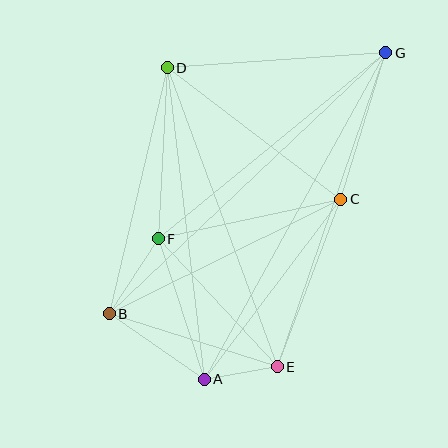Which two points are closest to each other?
Points A and E are closest to each other.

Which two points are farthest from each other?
Points B and G are farthest from each other.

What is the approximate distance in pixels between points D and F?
The distance between D and F is approximately 171 pixels.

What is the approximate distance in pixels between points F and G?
The distance between F and G is approximately 294 pixels.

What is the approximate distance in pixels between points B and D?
The distance between B and D is approximately 253 pixels.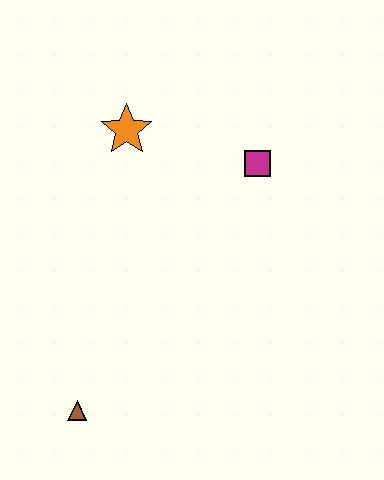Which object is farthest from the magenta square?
The brown triangle is farthest from the magenta square.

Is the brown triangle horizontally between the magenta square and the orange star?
No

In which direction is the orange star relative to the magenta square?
The orange star is to the left of the magenta square.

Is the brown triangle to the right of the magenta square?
No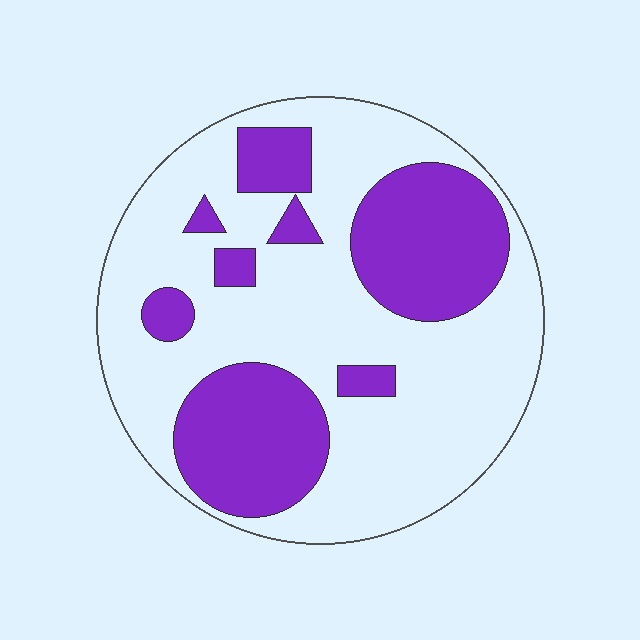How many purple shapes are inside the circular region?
8.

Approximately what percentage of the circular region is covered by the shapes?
Approximately 35%.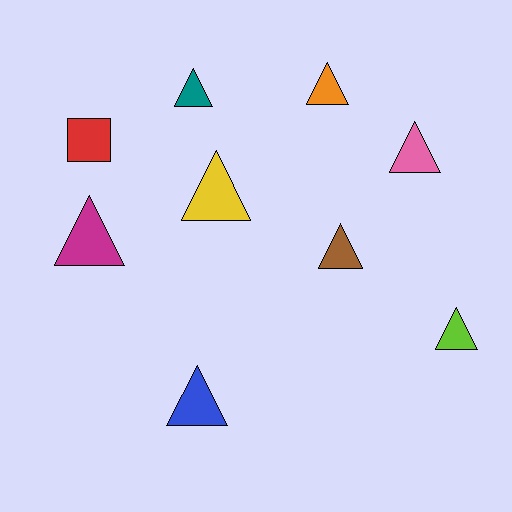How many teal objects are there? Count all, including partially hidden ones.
There is 1 teal object.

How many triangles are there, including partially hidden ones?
There are 8 triangles.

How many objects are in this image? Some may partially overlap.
There are 9 objects.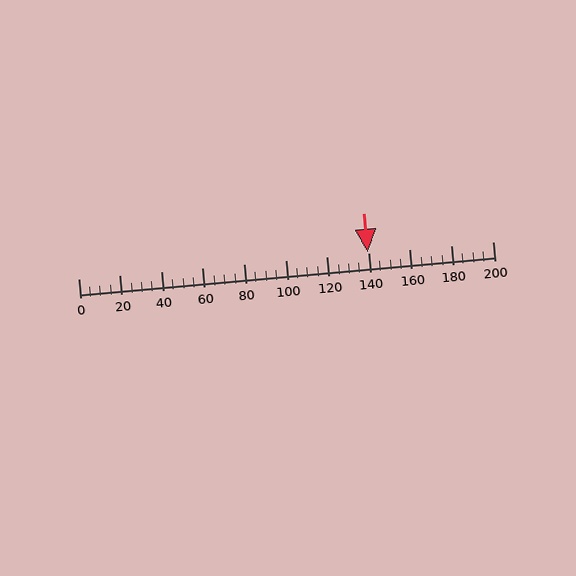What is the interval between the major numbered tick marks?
The major tick marks are spaced 20 units apart.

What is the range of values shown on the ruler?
The ruler shows values from 0 to 200.